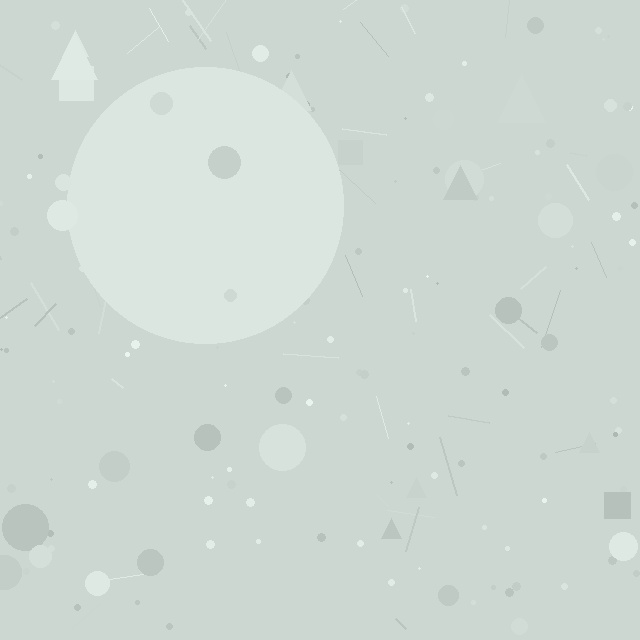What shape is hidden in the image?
A circle is hidden in the image.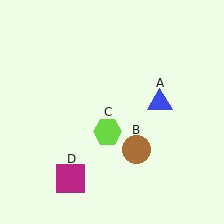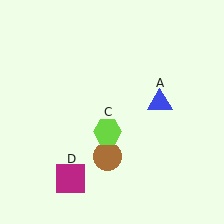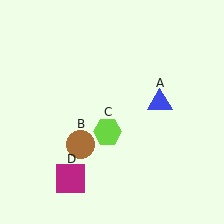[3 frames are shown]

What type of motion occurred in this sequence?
The brown circle (object B) rotated clockwise around the center of the scene.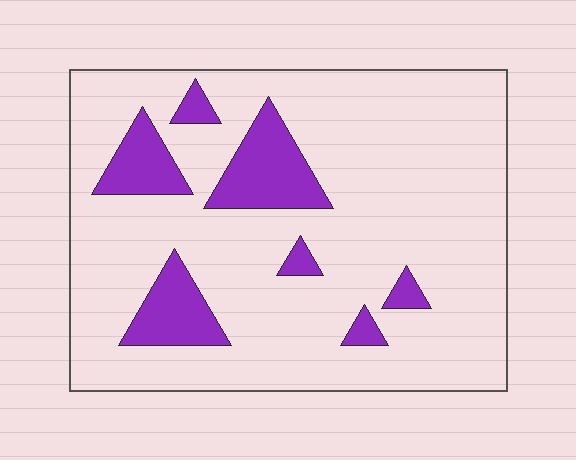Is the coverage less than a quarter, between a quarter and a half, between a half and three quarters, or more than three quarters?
Less than a quarter.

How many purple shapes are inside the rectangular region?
7.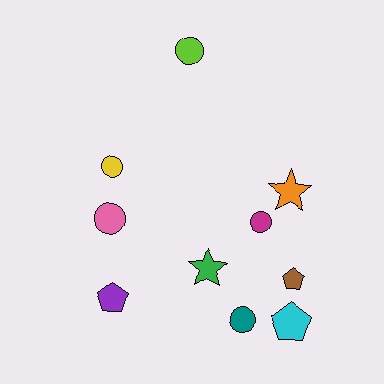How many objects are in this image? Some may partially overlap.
There are 10 objects.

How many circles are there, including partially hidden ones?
There are 5 circles.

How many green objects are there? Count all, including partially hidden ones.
There is 1 green object.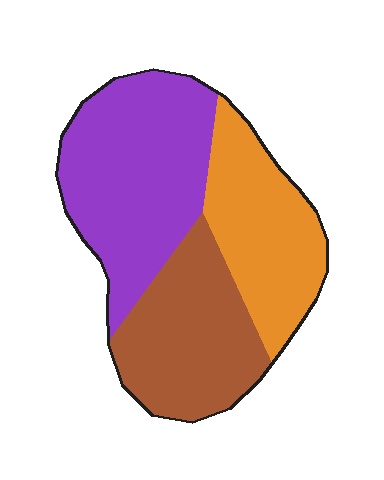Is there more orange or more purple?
Purple.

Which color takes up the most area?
Purple, at roughly 40%.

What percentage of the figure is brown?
Brown covers roughly 30% of the figure.